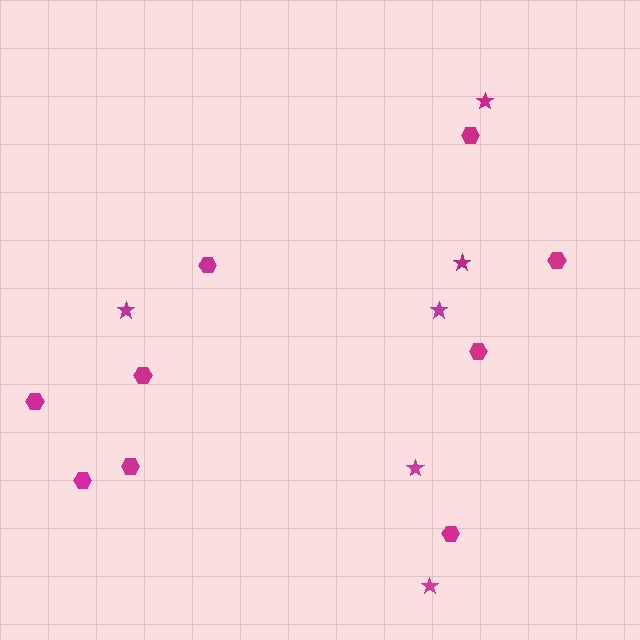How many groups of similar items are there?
There are 2 groups: one group of hexagons (9) and one group of stars (6).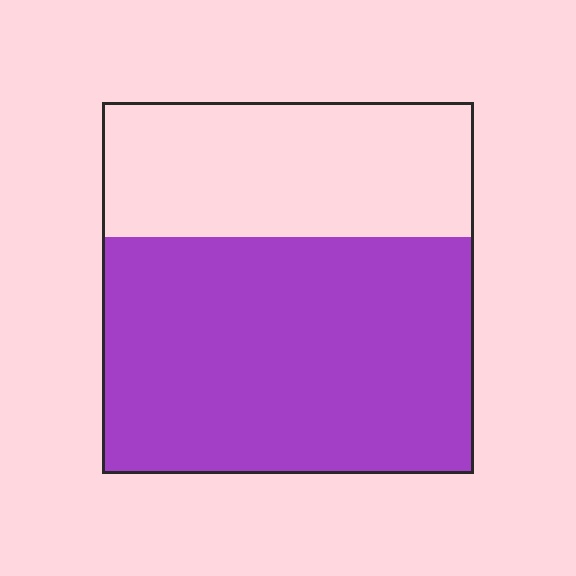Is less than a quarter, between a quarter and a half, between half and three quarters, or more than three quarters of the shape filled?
Between half and three quarters.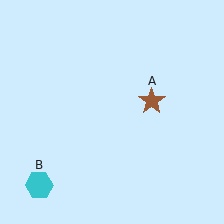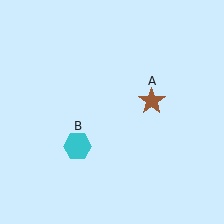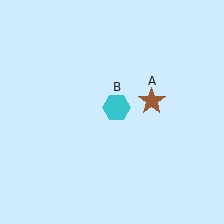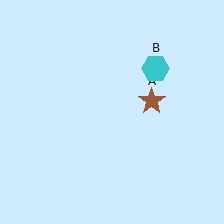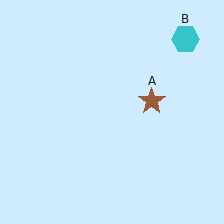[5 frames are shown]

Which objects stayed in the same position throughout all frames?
Brown star (object A) remained stationary.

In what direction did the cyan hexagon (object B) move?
The cyan hexagon (object B) moved up and to the right.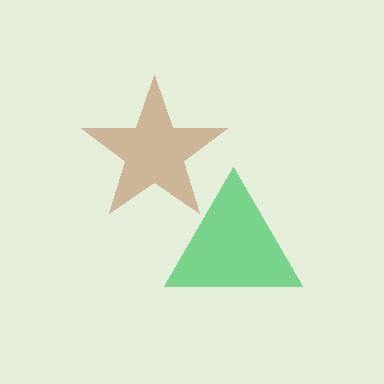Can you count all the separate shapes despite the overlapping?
Yes, there are 2 separate shapes.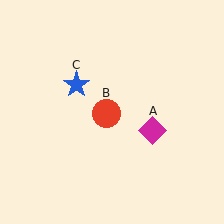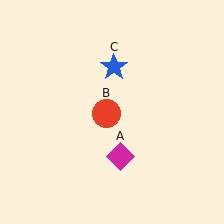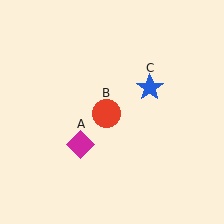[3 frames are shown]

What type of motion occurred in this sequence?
The magenta diamond (object A), blue star (object C) rotated clockwise around the center of the scene.